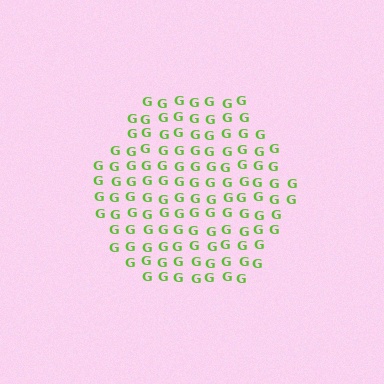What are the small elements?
The small elements are letter G's.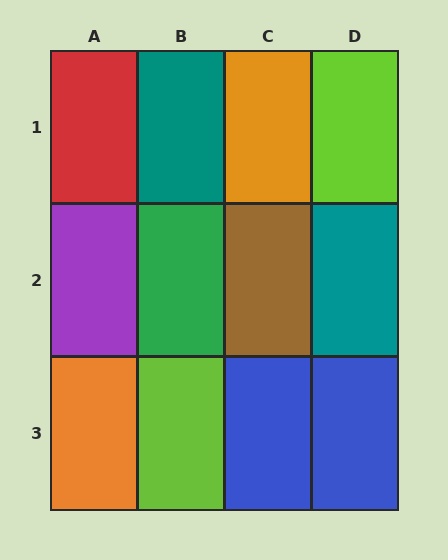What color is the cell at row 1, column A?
Red.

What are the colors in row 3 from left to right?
Orange, lime, blue, blue.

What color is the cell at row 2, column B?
Green.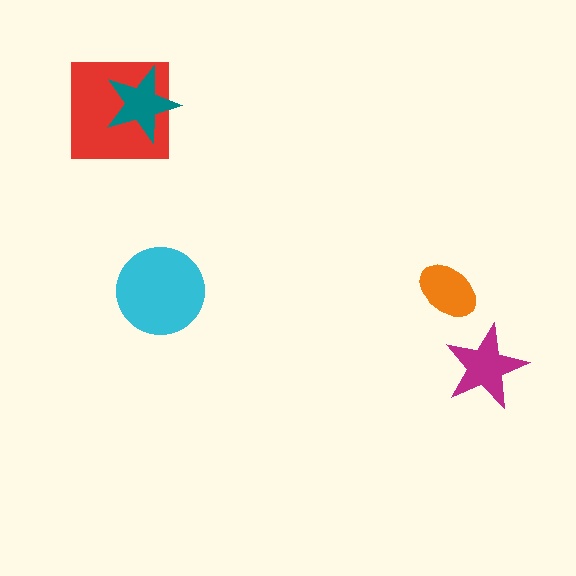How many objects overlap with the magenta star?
0 objects overlap with the magenta star.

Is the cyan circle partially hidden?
No, no other shape covers it.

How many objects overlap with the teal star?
1 object overlaps with the teal star.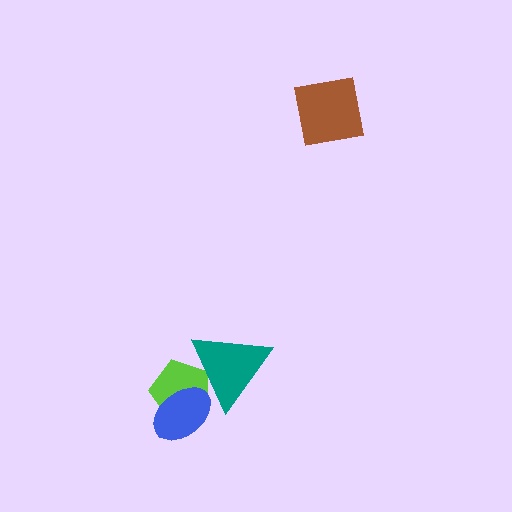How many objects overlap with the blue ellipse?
2 objects overlap with the blue ellipse.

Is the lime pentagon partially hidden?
Yes, it is partially covered by another shape.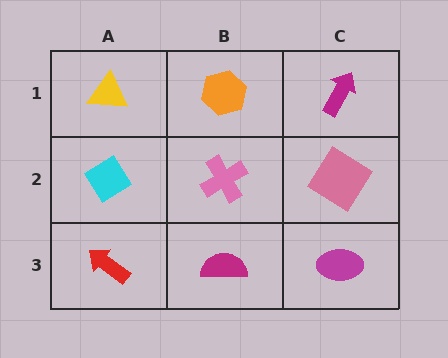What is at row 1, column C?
A magenta arrow.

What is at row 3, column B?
A magenta semicircle.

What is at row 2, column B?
A pink cross.